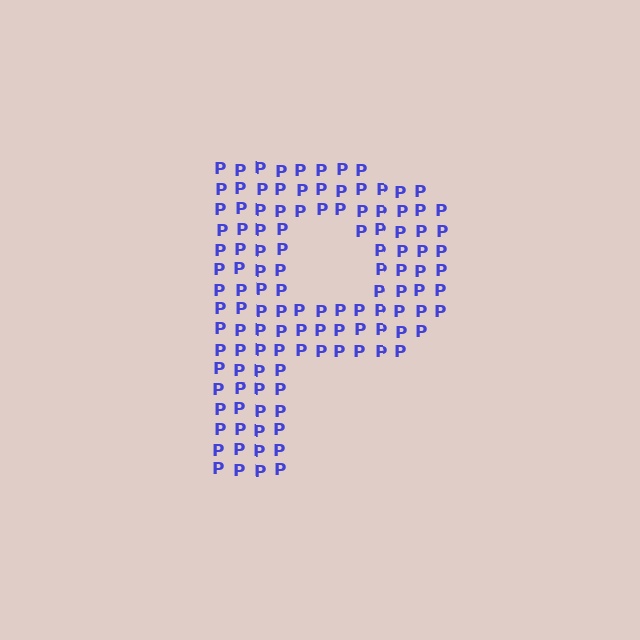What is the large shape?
The large shape is the letter P.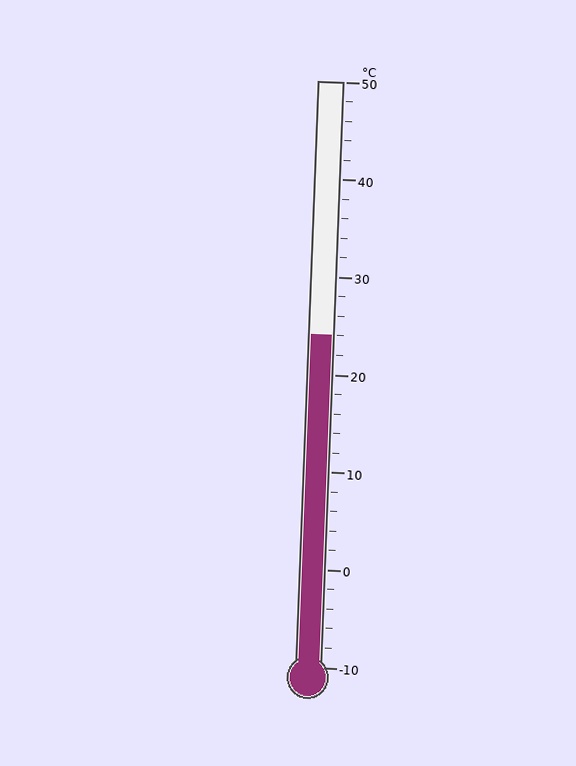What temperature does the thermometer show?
The thermometer shows approximately 24°C.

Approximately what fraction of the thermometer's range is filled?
The thermometer is filled to approximately 55% of its range.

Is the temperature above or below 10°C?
The temperature is above 10°C.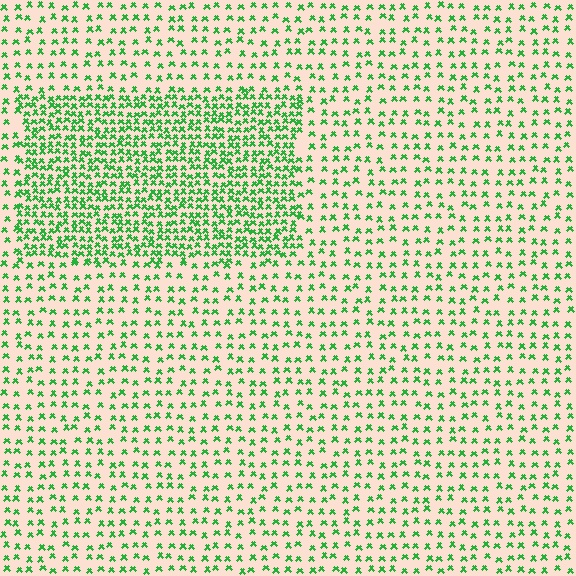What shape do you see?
I see a rectangle.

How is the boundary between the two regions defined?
The boundary is defined by a change in element density (approximately 2.3x ratio). All elements are the same color, size, and shape.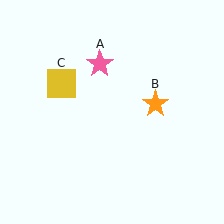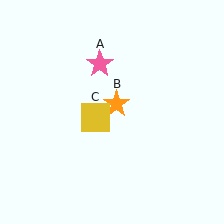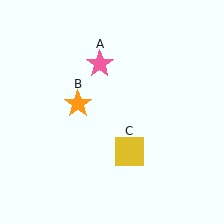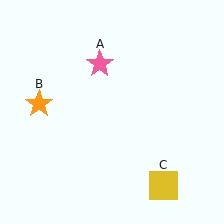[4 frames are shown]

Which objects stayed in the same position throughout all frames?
Pink star (object A) remained stationary.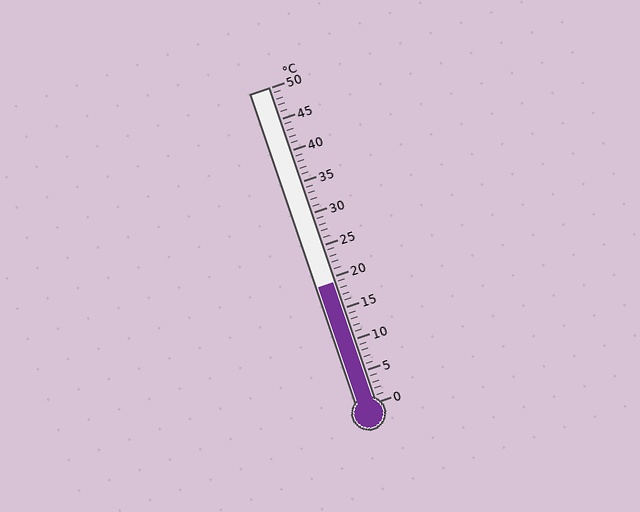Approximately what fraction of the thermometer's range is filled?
The thermometer is filled to approximately 40% of its range.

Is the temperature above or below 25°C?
The temperature is below 25°C.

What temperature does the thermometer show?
The thermometer shows approximately 19°C.